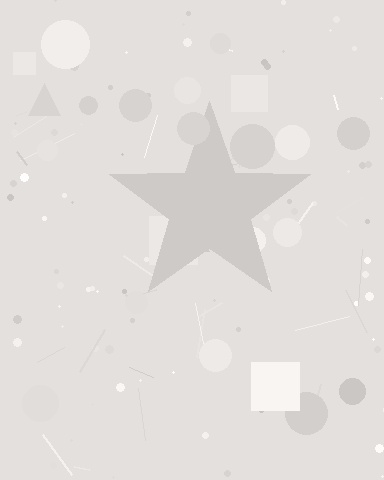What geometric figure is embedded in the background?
A star is embedded in the background.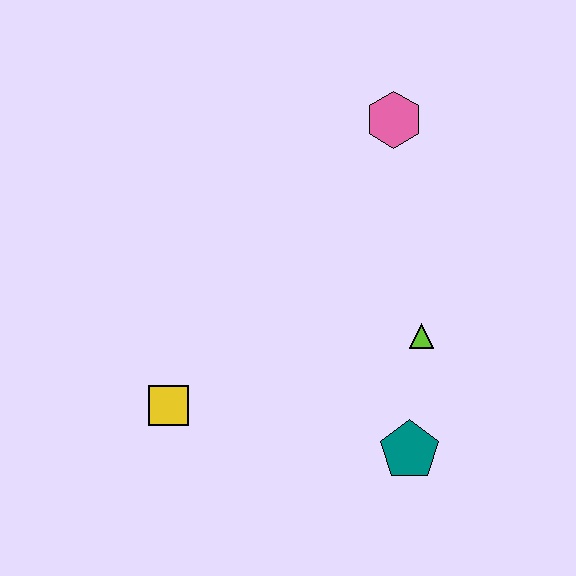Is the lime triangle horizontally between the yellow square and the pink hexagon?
No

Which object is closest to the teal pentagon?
The lime triangle is closest to the teal pentagon.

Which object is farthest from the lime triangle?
The yellow square is farthest from the lime triangle.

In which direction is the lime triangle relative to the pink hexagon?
The lime triangle is below the pink hexagon.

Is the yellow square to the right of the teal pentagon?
No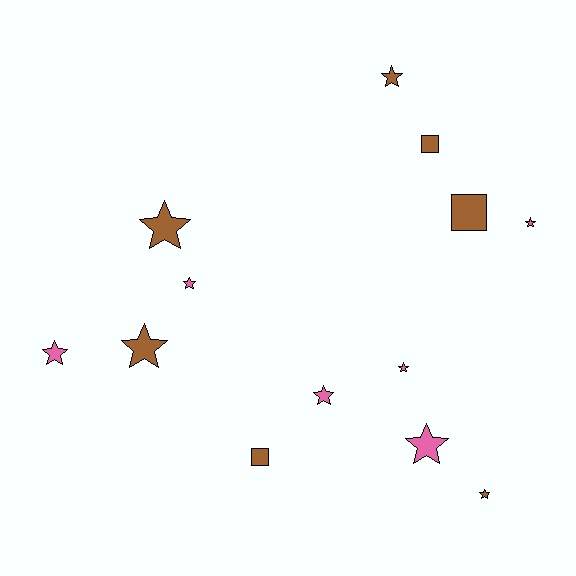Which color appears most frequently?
Brown, with 7 objects.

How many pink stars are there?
There are 6 pink stars.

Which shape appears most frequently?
Star, with 10 objects.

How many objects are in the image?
There are 13 objects.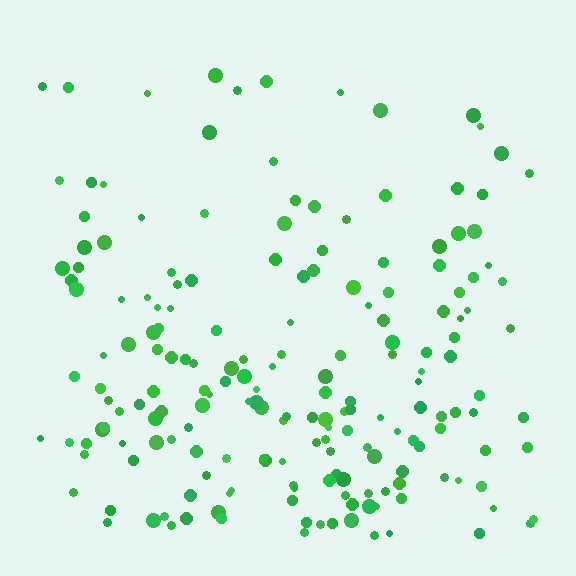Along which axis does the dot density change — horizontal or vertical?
Vertical.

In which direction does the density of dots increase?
From top to bottom, with the bottom side densest.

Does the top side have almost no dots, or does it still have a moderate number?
Still a moderate number, just noticeably fewer than the bottom.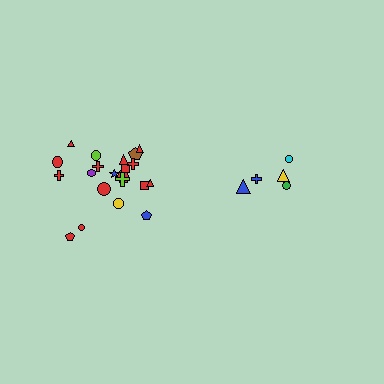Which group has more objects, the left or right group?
The left group.